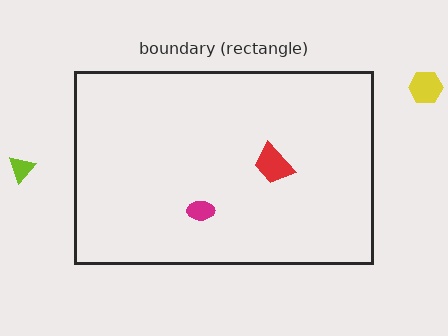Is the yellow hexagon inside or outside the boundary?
Outside.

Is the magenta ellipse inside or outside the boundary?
Inside.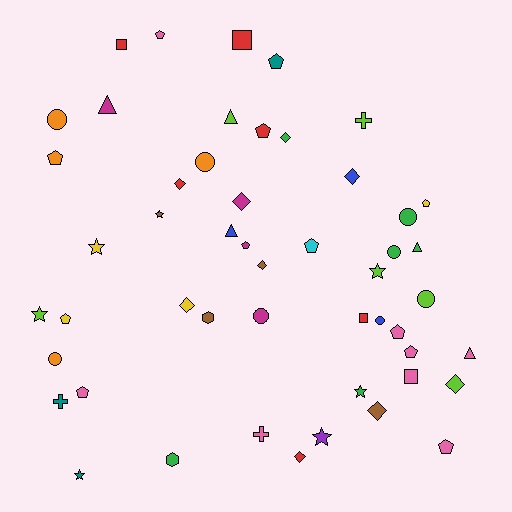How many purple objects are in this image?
There is 1 purple object.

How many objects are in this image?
There are 50 objects.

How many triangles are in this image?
There are 5 triangles.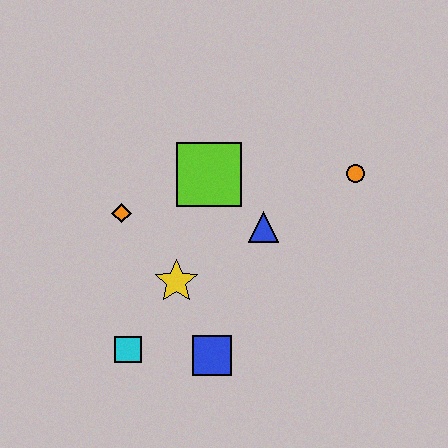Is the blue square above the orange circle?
No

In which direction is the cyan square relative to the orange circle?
The cyan square is to the left of the orange circle.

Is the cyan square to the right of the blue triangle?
No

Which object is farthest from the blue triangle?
The cyan square is farthest from the blue triangle.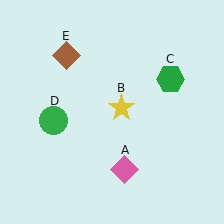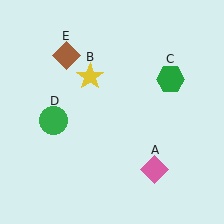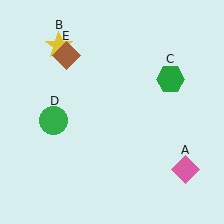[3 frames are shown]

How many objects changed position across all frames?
2 objects changed position: pink diamond (object A), yellow star (object B).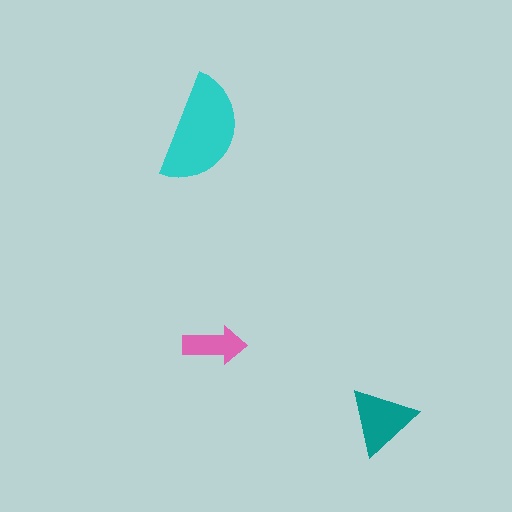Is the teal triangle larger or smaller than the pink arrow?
Larger.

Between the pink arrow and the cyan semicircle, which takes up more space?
The cyan semicircle.